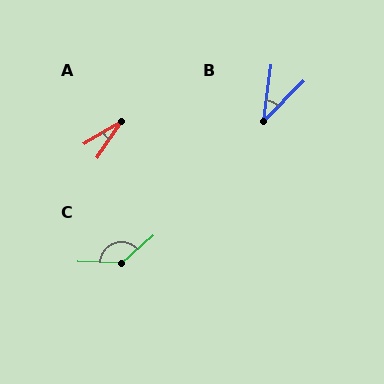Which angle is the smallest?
A, at approximately 25 degrees.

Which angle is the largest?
C, at approximately 136 degrees.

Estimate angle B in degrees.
Approximately 37 degrees.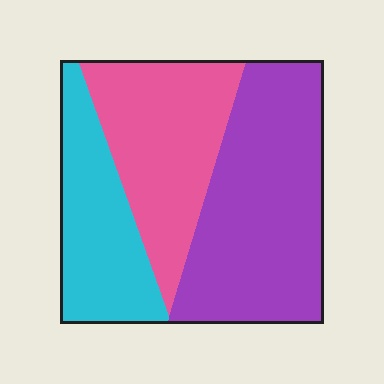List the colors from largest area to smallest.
From largest to smallest: purple, pink, cyan.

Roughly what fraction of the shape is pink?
Pink takes up about one third (1/3) of the shape.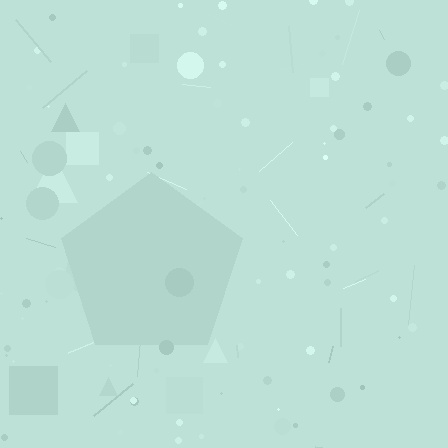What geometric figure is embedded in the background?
A pentagon is embedded in the background.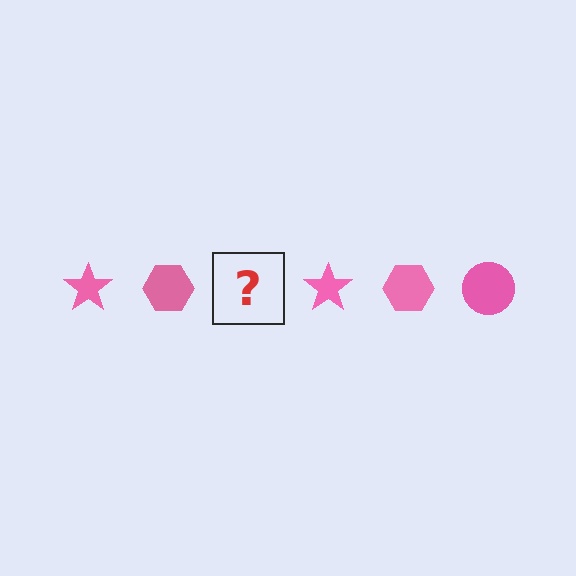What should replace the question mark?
The question mark should be replaced with a pink circle.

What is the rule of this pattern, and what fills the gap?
The rule is that the pattern cycles through star, hexagon, circle shapes in pink. The gap should be filled with a pink circle.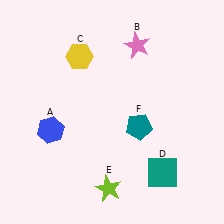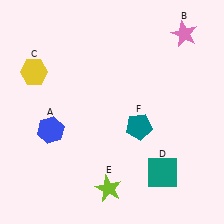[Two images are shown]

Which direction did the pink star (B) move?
The pink star (B) moved right.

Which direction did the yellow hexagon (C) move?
The yellow hexagon (C) moved left.